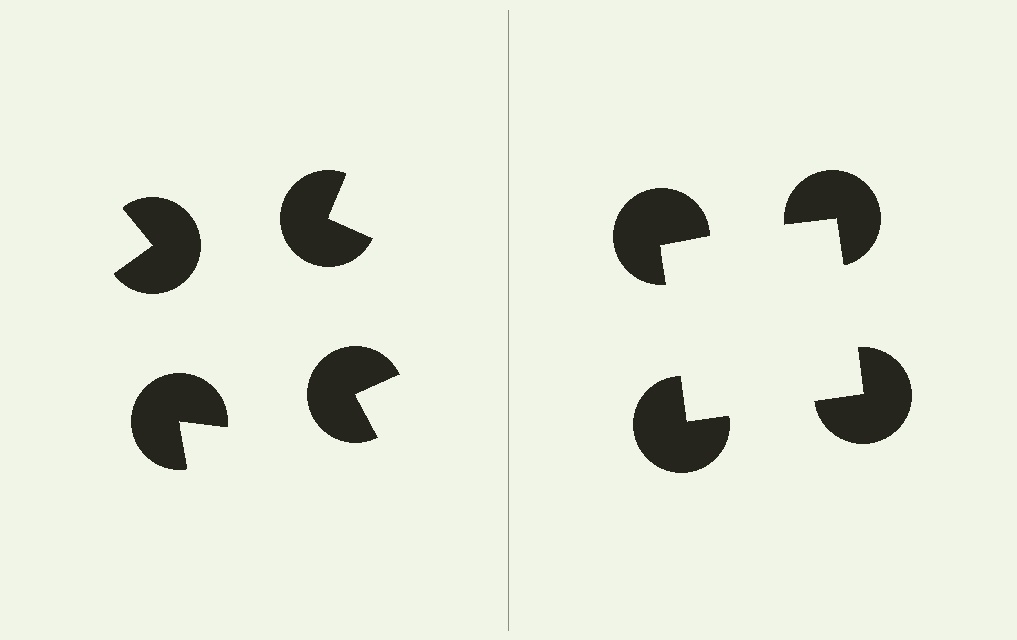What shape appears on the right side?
An illusory square.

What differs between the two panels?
The pac-man discs are positioned identically on both sides; only the wedge orientations differ. On the right they align to a square; on the left they are misaligned.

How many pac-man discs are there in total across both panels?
8 — 4 on each side.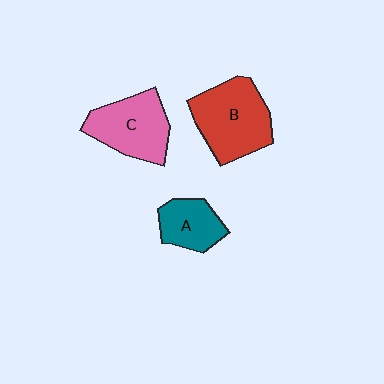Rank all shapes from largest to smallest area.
From largest to smallest: B (red), C (pink), A (teal).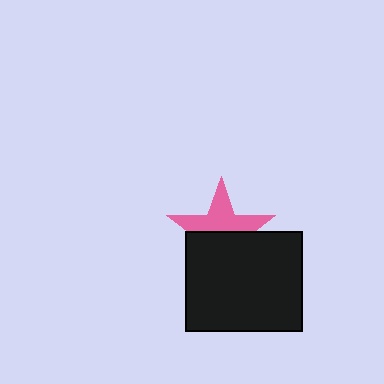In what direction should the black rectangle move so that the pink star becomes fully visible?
The black rectangle should move down. That is the shortest direction to clear the overlap and leave the pink star fully visible.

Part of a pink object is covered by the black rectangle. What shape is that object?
It is a star.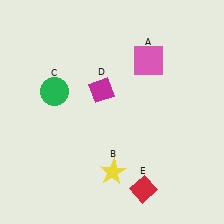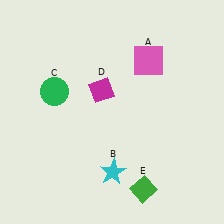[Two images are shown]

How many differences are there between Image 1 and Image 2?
There are 2 differences between the two images.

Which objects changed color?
B changed from yellow to cyan. E changed from red to green.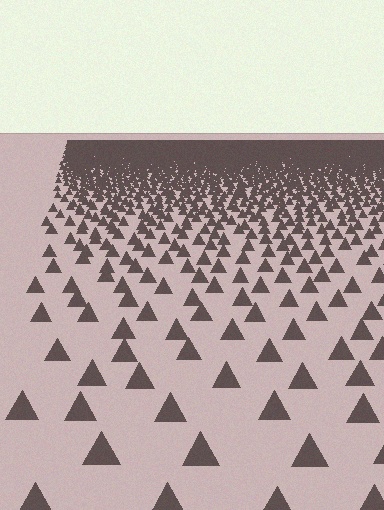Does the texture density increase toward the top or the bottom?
Density increases toward the top.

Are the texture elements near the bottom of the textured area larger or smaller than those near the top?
Larger. Near the bottom, elements are closer to the viewer and appear at a bigger on-screen size.